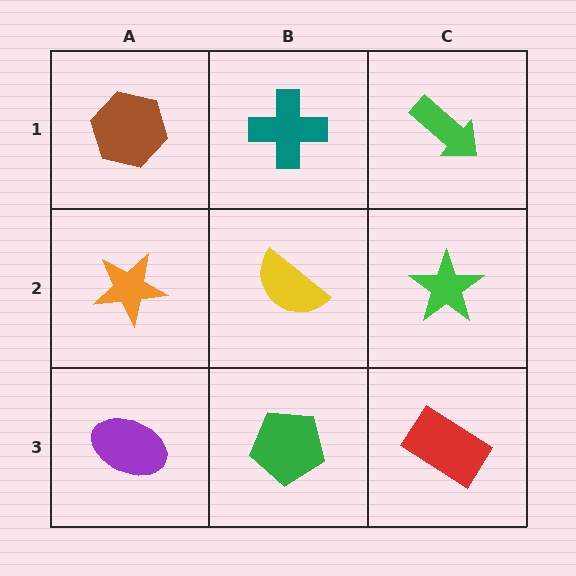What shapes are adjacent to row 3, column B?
A yellow semicircle (row 2, column B), a purple ellipse (row 3, column A), a red rectangle (row 3, column C).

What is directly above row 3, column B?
A yellow semicircle.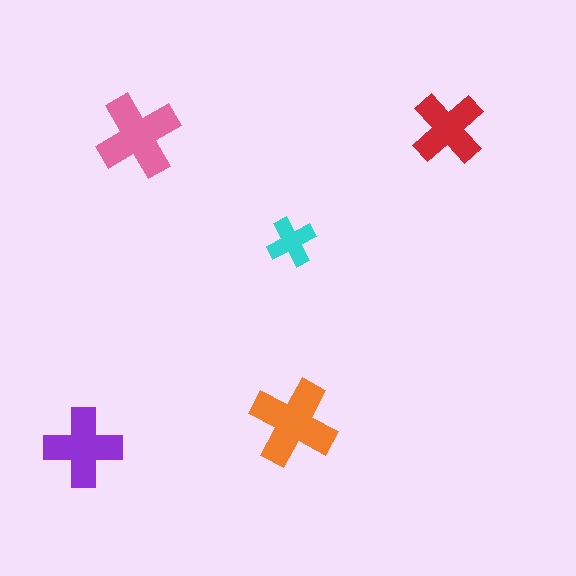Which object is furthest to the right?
The red cross is rightmost.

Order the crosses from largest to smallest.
the orange one, the pink one, the purple one, the red one, the cyan one.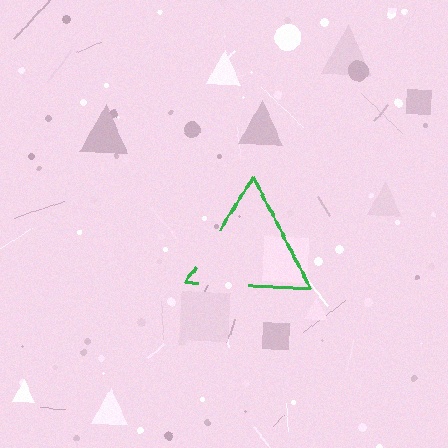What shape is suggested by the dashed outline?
The dashed outline suggests a triangle.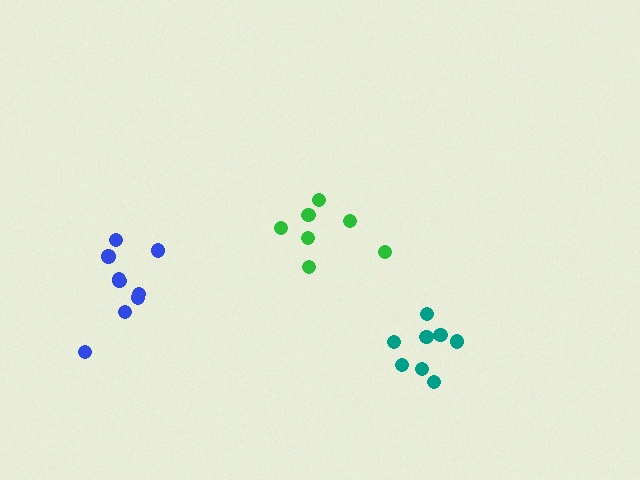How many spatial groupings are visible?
There are 3 spatial groupings.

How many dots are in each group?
Group 1: 7 dots, Group 2: 9 dots, Group 3: 8 dots (24 total).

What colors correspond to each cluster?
The clusters are colored: green, blue, teal.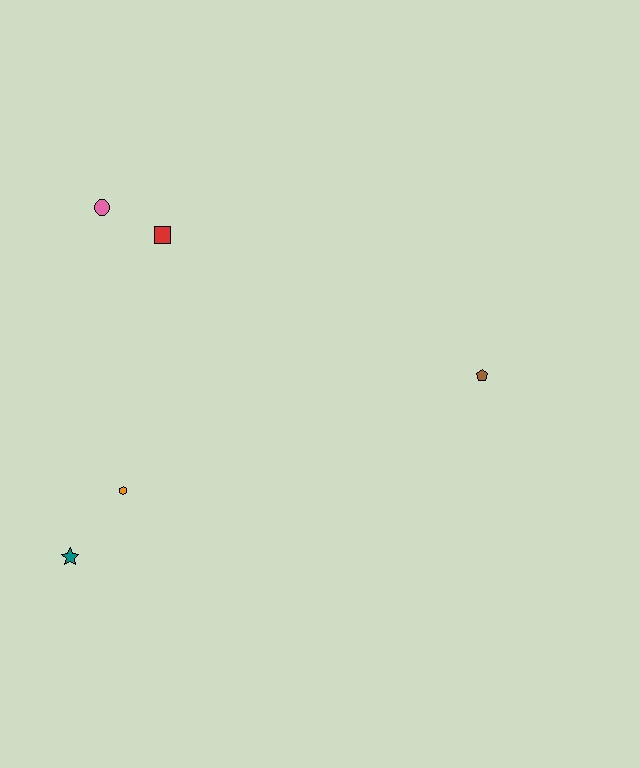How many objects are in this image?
There are 5 objects.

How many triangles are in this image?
There are no triangles.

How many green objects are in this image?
There are no green objects.